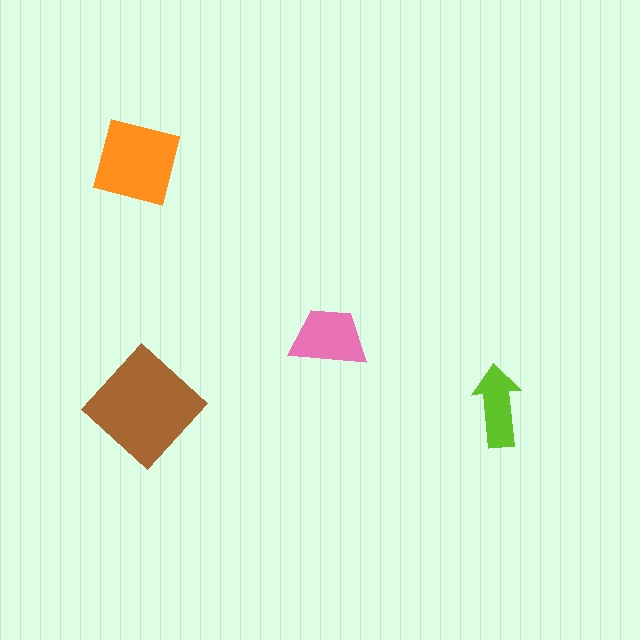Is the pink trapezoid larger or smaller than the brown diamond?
Smaller.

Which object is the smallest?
The lime arrow.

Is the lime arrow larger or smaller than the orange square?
Smaller.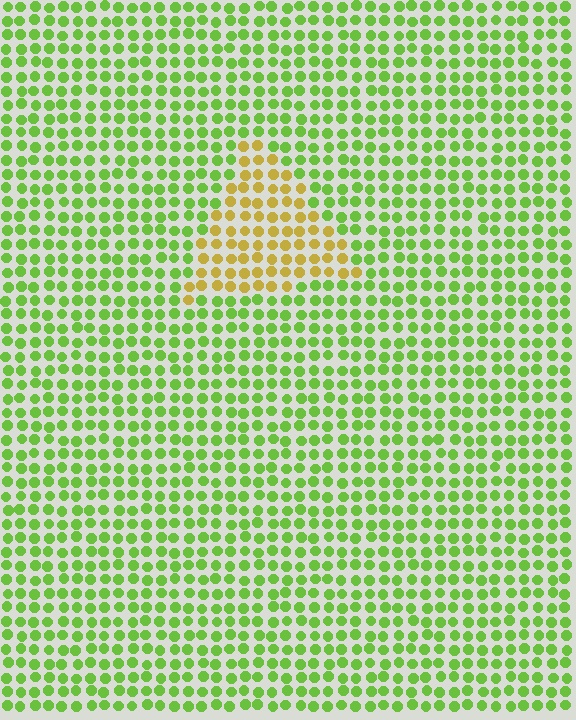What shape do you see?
I see a triangle.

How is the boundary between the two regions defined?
The boundary is defined purely by a slight shift in hue (about 49 degrees). Spacing, size, and orientation are identical on both sides.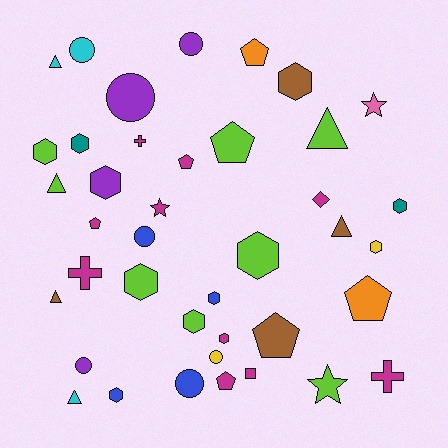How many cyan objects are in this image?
There are 3 cyan objects.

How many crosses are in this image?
There are 3 crosses.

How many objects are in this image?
There are 40 objects.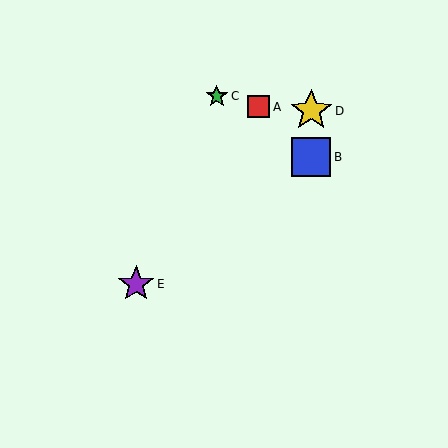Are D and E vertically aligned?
No, D is at x≈311 and E is at x≈136.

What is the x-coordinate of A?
Object A is at x≈259.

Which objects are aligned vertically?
Objects B, D are aligned vertically.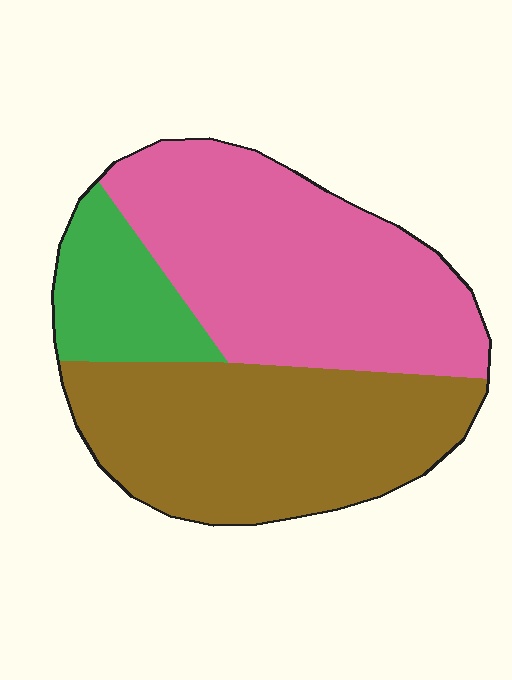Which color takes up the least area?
Green, at roughly 15%.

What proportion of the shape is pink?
Pink covers around 45% of the shape.